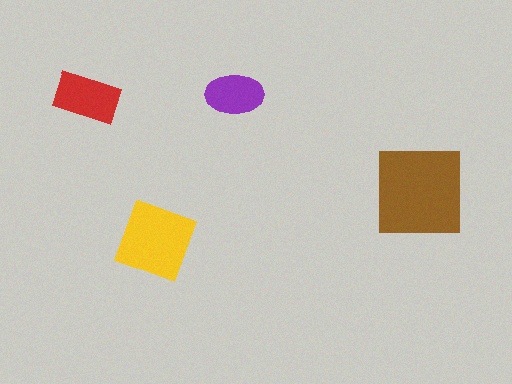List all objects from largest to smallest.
The brown square, the yellow diamond, the red rectangle, the purple ellipse.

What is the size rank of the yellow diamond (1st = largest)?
2nd.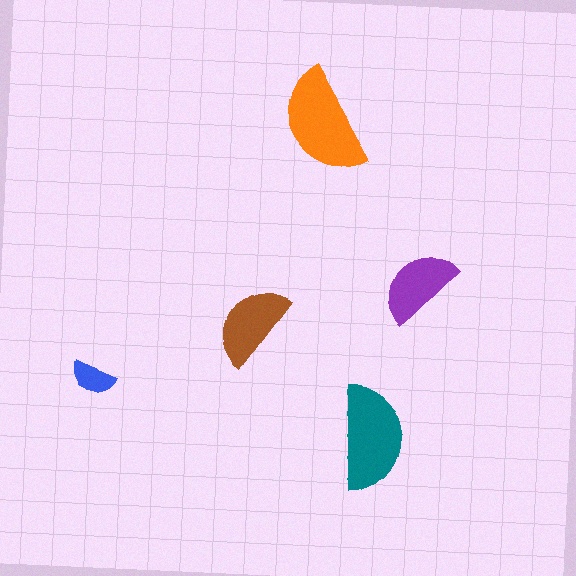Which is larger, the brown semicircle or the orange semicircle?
The orange one.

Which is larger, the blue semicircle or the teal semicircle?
The teal one.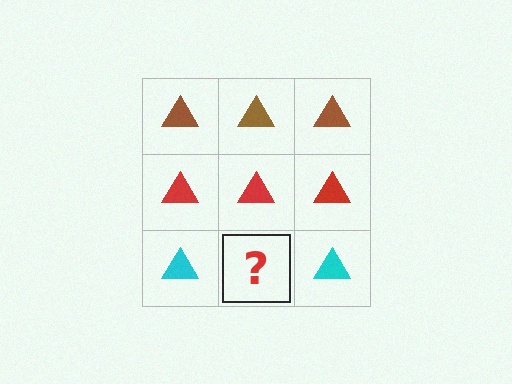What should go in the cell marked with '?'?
The missing cell should contain a cyan triangle.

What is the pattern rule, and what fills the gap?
The rule is that each row has a consistent color. The gap should be filled with a cyan triangle.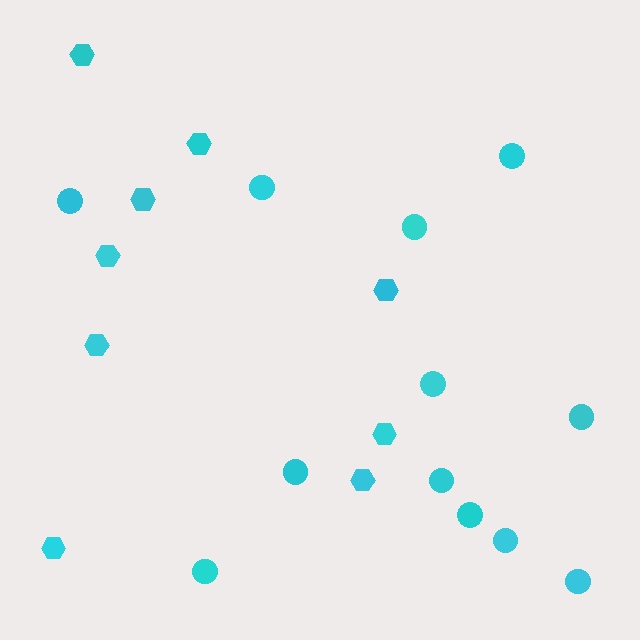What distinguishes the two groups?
There are 2 groups: one group of hexagons (9) and one group of circles (12).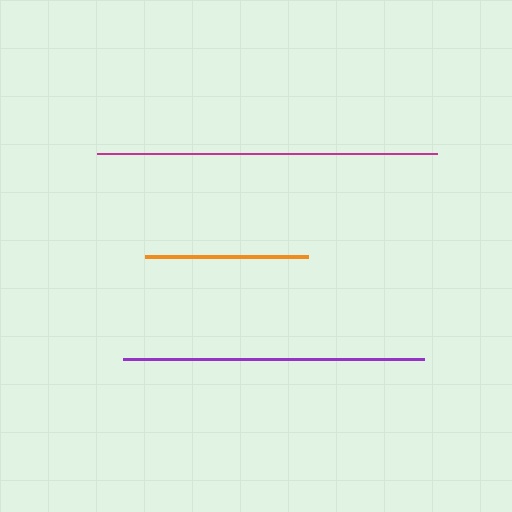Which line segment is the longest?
The magenta line is the longest at approximately 339 pixels.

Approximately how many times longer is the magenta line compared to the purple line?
The magenta line is approximately 1.1 times the length of the purple line.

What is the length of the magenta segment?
The magenta segment is approximately 339 pixels long.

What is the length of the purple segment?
The purple segment is approximately 301 pixels long.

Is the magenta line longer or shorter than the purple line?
The magenta line is longer than the purple line.